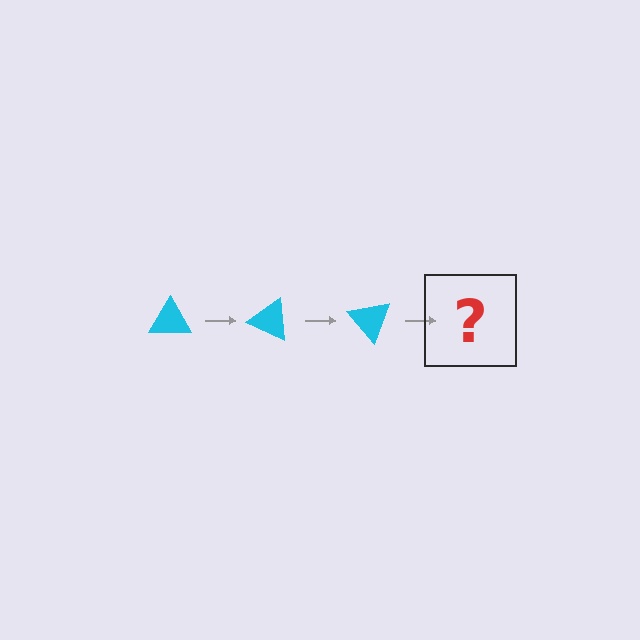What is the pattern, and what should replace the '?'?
The pattern is that the triangle rotates 25 degrees each step. The '?' should be a cyan triangle rotated 75 degrees.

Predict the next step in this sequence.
The next step is a cyan triangle rotated 75 degrees.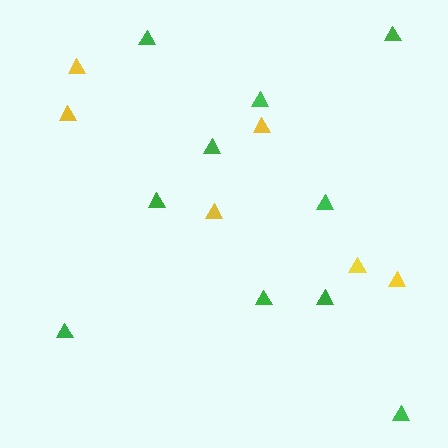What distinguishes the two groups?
There are 2 groups: one group of yellow triangles (6) and one group of green triangles (10).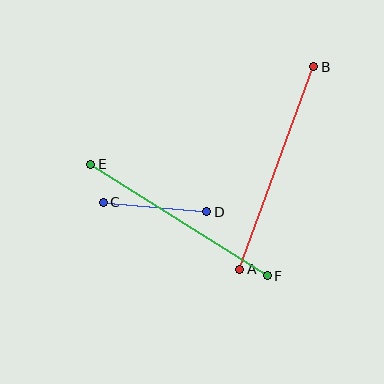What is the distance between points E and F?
The distance is approximately 209 pixels.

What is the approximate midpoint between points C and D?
The midpoint is at approximately (155, 207) pixels.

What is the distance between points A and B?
The distance is approximately 216 pixels.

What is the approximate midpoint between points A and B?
The midpoint is at approximately (277, 168) pixels.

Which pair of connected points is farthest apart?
Points A and B are farthest apart.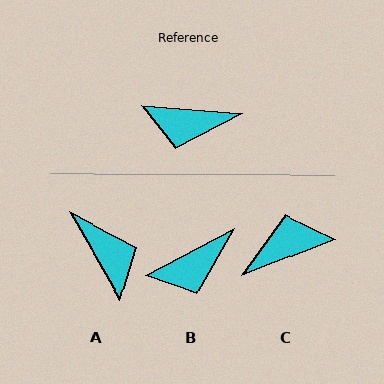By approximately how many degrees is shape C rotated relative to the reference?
Approximately 154 degrees clockwise.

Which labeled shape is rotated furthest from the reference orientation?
C, about 154 degrees away.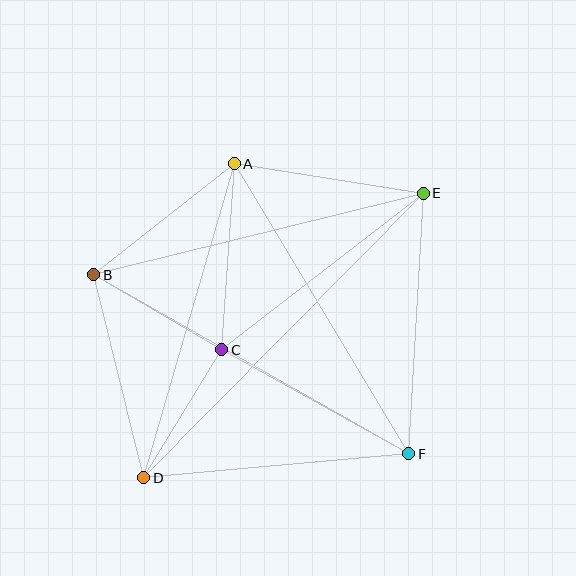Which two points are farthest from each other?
Points D and E are farthest from each other.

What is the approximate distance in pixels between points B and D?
The distance between B and D is approximately 209 pixels.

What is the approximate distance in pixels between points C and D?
The distance between C and D is approximately 150 pixels.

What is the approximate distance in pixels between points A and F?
The distance between A and F is approximately 338 pixels.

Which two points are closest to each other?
Points B and C are closest to each other.